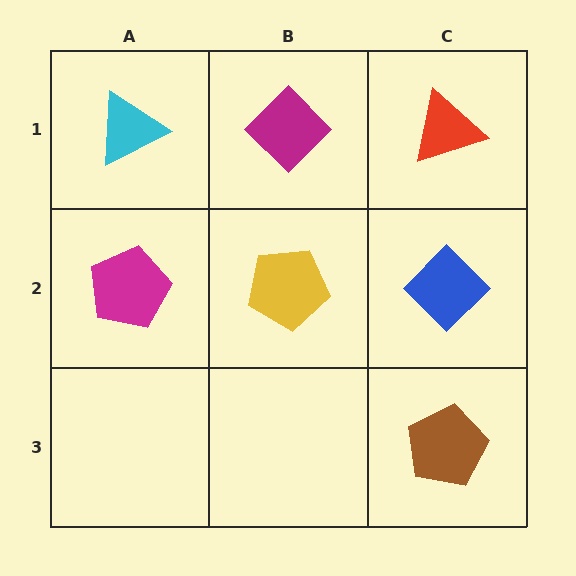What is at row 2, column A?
A magenta pentagon.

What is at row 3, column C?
A brown pentagon.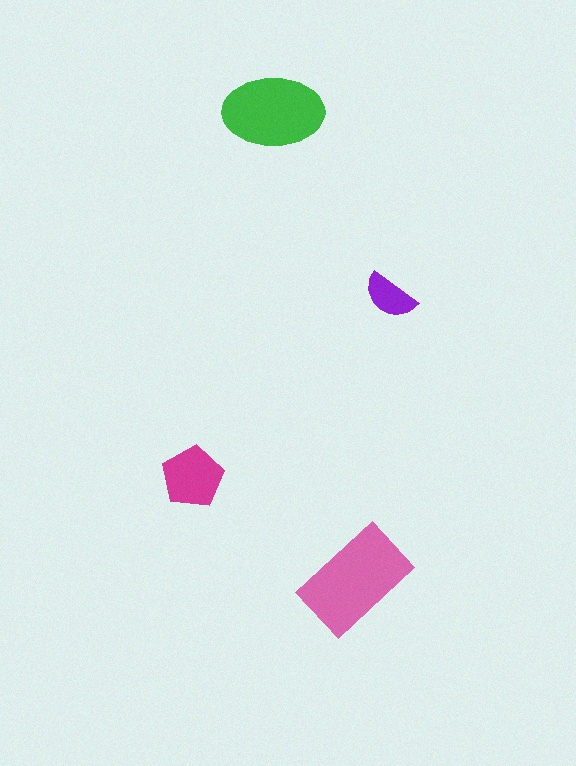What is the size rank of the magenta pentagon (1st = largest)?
3rd.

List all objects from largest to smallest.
The pink rectangle, the green ellipse, the magenta pentagon, the purple semicircle.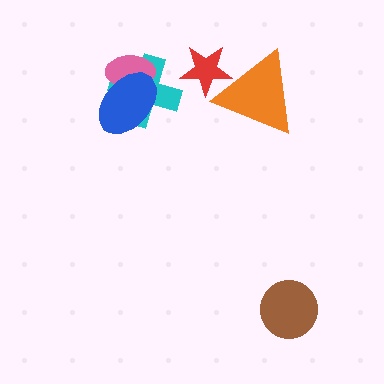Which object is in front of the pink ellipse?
The blue ellipse is in front of the pink ellipse.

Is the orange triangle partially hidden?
Yes, it is partially covered by another shape.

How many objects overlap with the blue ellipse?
2 objects overlap with the blue ellipse.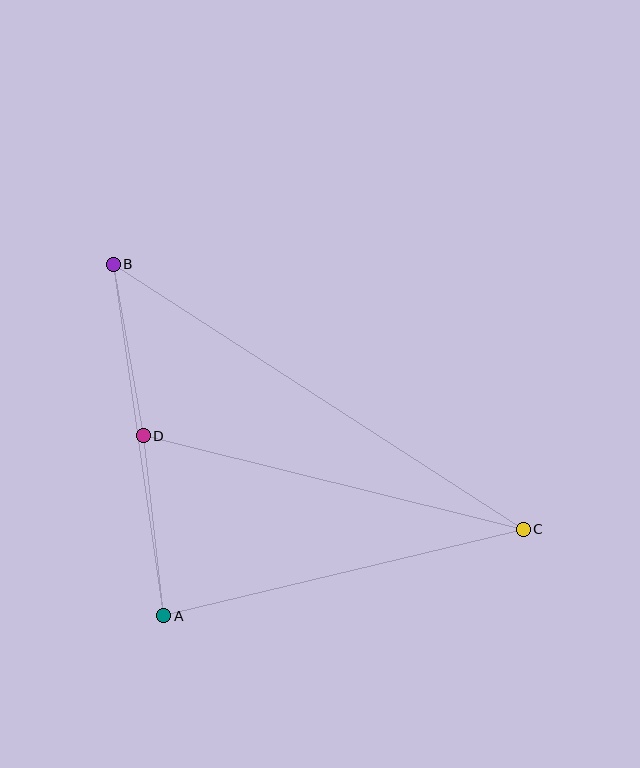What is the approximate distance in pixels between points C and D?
The distance between C and D is approximately 391 pixels.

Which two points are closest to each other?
Points B and D are closest to each other.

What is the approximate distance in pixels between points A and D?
The distance between A and D is approximately 181 pixels.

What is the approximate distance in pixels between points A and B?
The distance between A and B is approximately 355 pixels.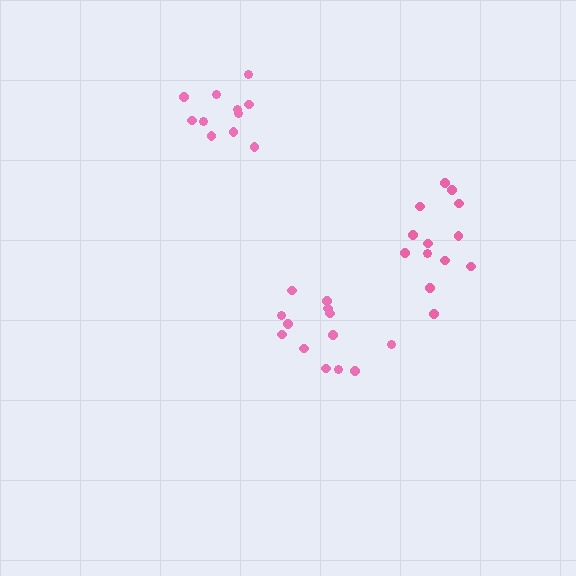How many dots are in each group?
Group 1: 13 dots, Group 2: 11 dots, Group 3: 13 dots (37 total).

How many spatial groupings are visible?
There are 3 spatial groupings.